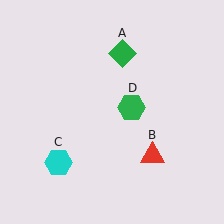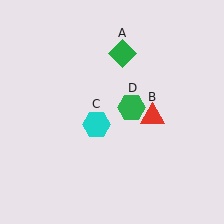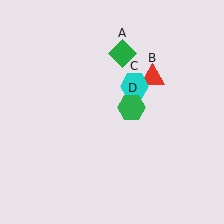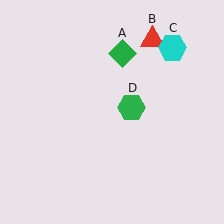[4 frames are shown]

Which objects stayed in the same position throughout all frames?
Green diamond (object A) and green hexagon (object D) remained stationary.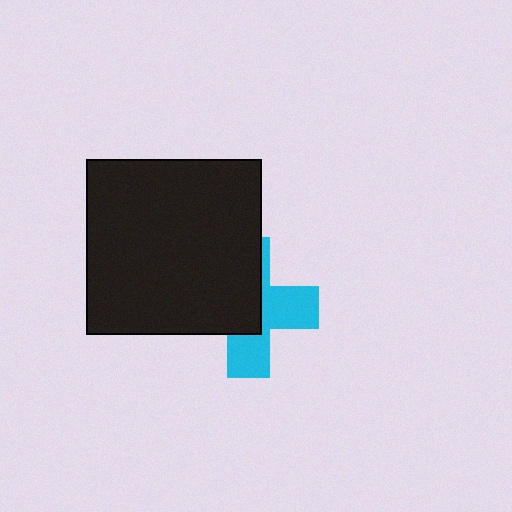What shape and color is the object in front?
The object in front is a black square.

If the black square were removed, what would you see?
You would see the complete cyan cross.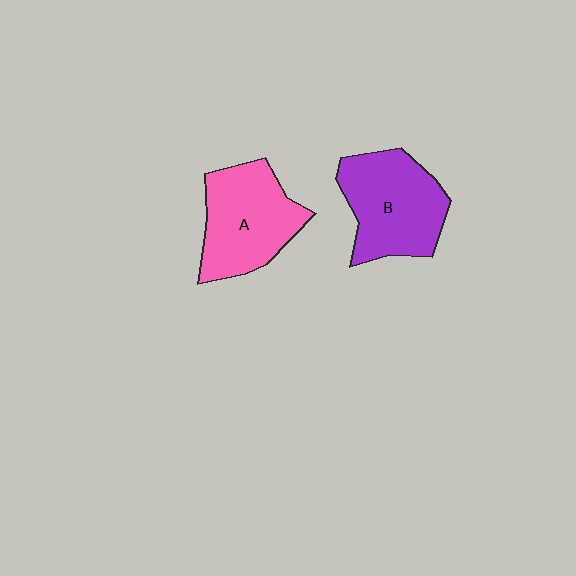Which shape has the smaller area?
Shape A (pink).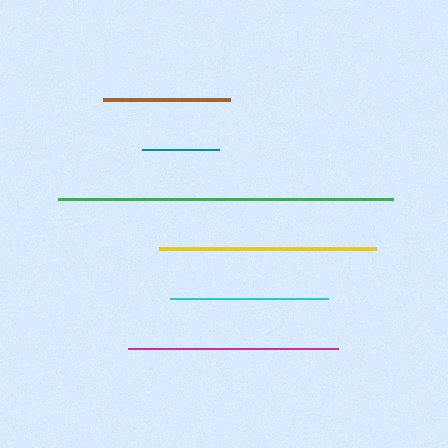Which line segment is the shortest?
The teal line is the shortest at approximately 78 pixels.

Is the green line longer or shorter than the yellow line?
The green line is longer than the yellow line.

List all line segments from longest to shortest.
From longest to shortest: green, yellow, magenta, cyan, brown, teal.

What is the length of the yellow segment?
The yellow segment is approximately 217 pixels long.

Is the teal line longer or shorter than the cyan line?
The cyan line is longer than the teal line.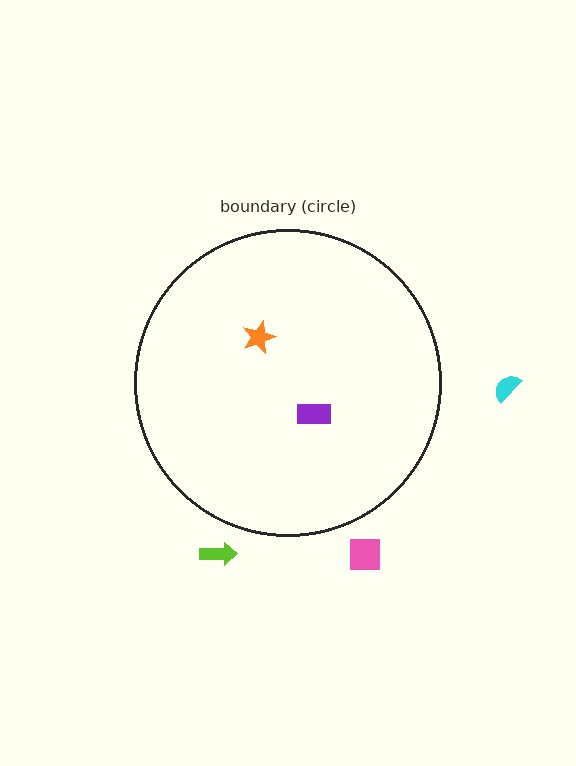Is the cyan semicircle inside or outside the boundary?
Outside.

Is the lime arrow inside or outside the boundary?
Outside.